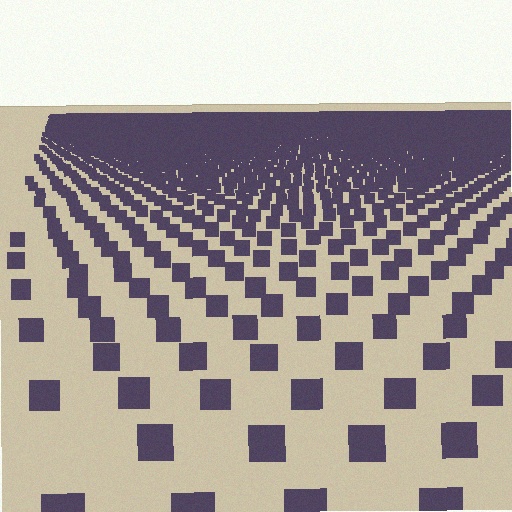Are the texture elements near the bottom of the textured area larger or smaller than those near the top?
Larger. Near the bottom, elements are closer to the viewer and appear at a bigger on-screen size.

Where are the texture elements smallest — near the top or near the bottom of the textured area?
Near the top.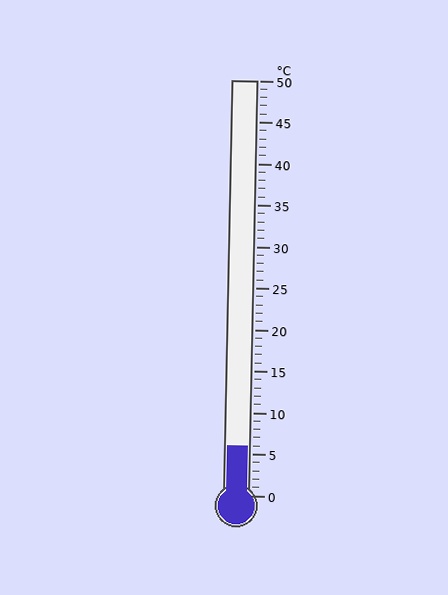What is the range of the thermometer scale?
The thermometer scale ranges from 0°C to 50°C.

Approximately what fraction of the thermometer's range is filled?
The thermometer is filled to approximately 10% of its range.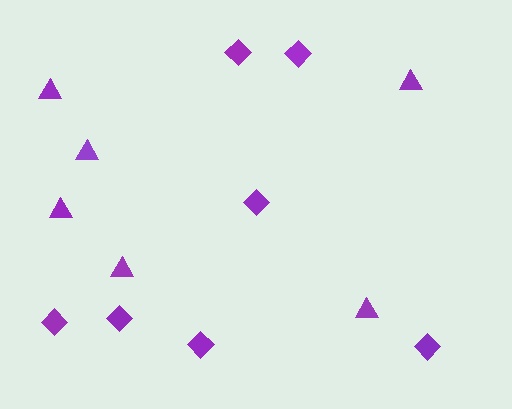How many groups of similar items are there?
There are 2 groups: one group of triangles (6) and one group of diamonds (7).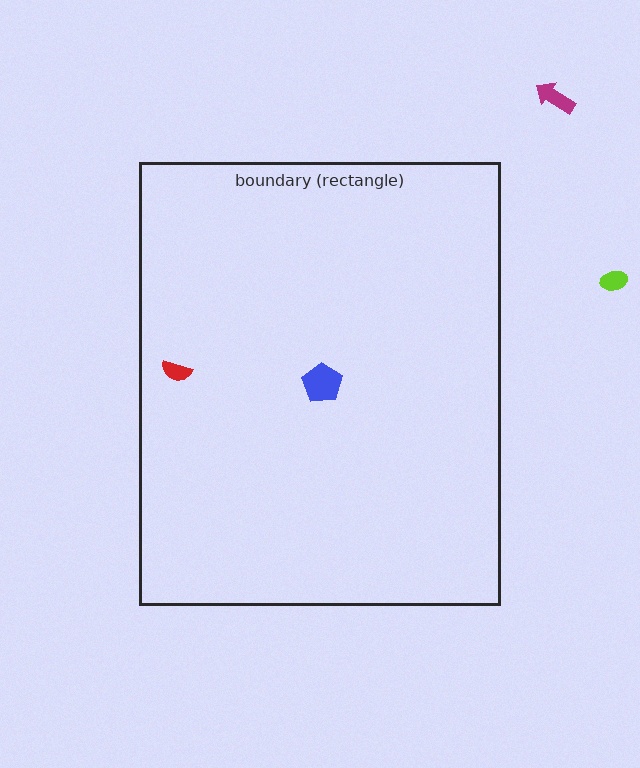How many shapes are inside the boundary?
2 inside, 2 outside.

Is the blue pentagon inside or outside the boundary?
Inside.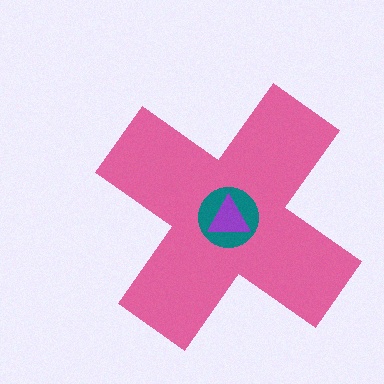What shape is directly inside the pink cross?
The teal circle.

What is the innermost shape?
The purple triangle.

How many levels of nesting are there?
3.